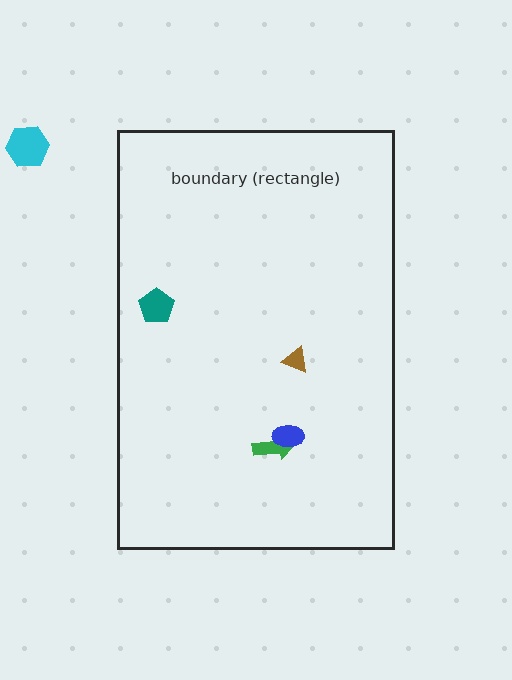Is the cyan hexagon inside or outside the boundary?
Outside.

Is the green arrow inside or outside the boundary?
Inside.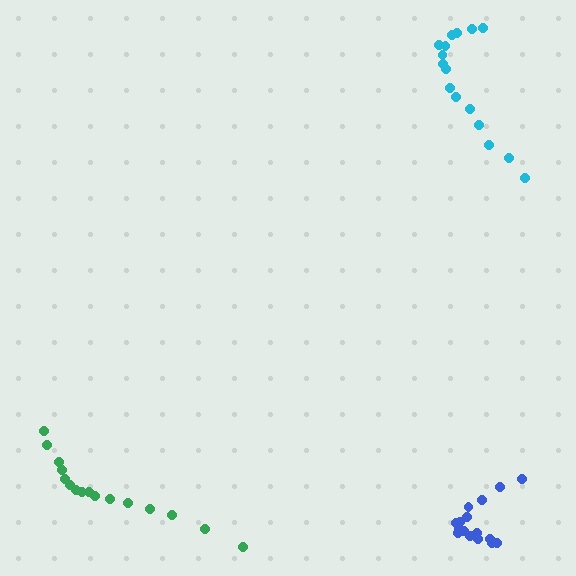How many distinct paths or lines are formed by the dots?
There are 3 distinct paths.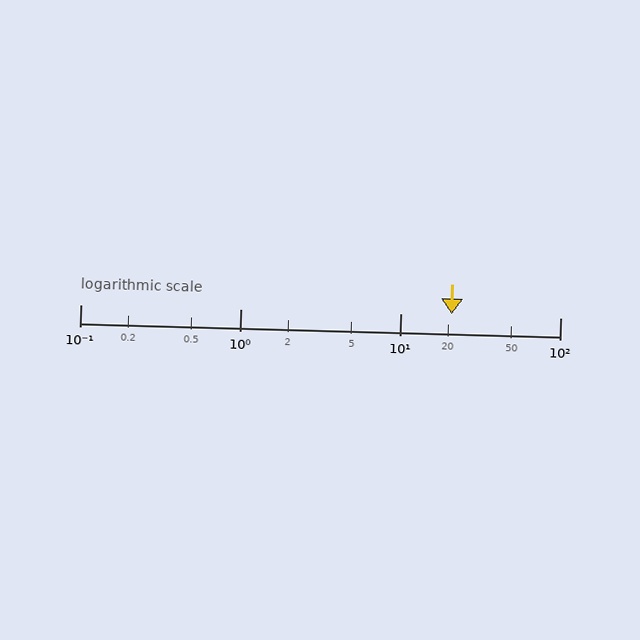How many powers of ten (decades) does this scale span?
The scale spans 3 decades, from 0.1 to 100.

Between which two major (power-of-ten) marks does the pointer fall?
The pointer is between 10 and 100.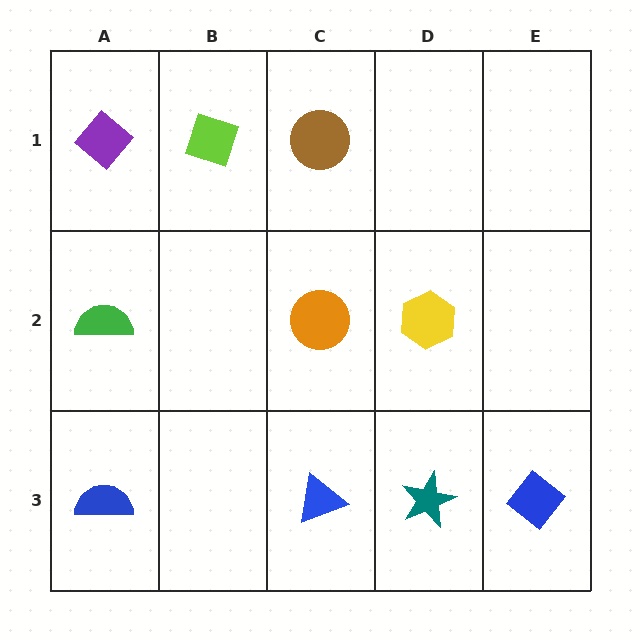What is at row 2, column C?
An orange circle.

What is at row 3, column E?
A blue diamond.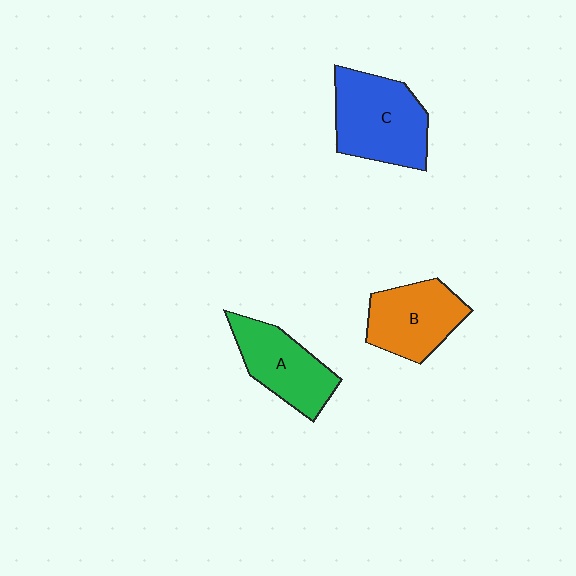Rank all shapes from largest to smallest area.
From largest to smallest: C (blue), A (green), B (orange).